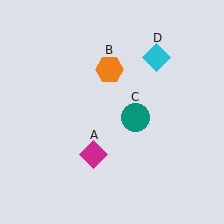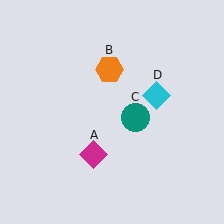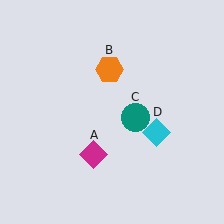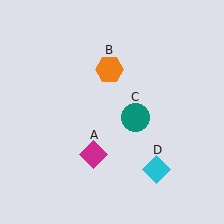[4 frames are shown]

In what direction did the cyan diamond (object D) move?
The cyan diamond (object D) moved down.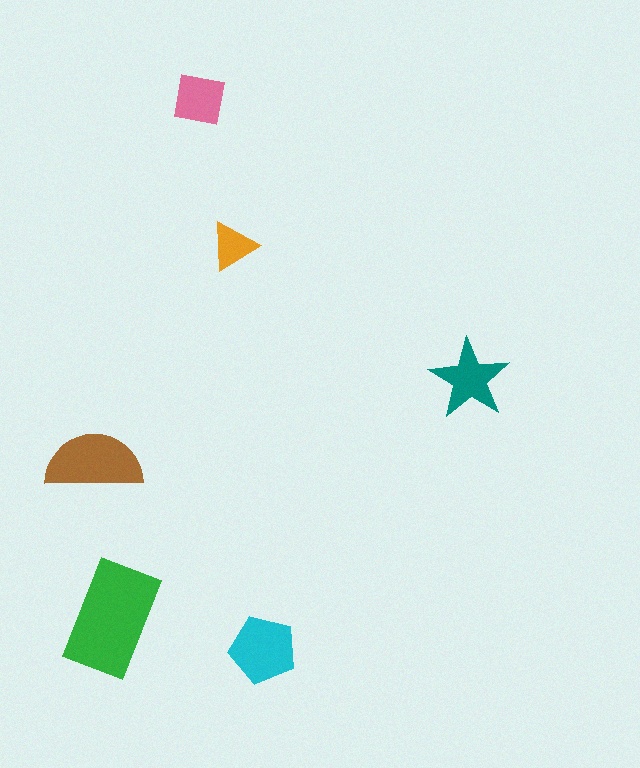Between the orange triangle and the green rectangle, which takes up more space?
The green rectangle.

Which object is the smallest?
The orange triangle.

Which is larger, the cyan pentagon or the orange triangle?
The cyan pentagon.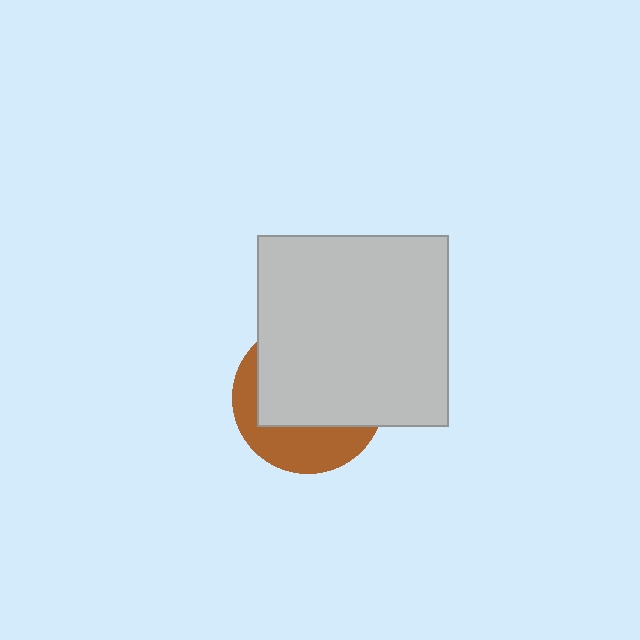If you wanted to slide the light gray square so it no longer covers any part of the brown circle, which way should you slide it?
Slide it up — that is the most direct way to separate the two shapes.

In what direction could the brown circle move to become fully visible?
The brown circle could move down. That would shift it out from behind the light gray square entirely.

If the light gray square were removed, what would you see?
You would see the complete brown circle.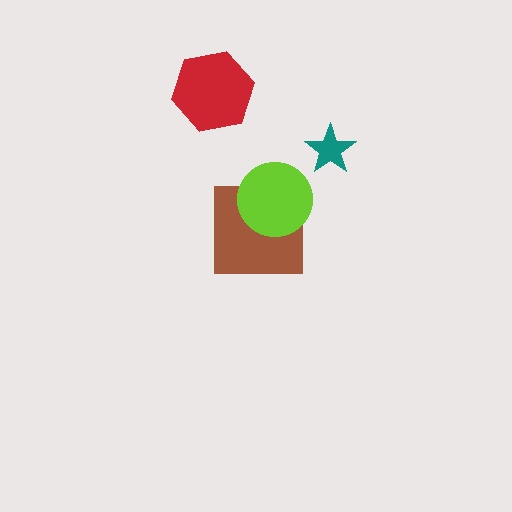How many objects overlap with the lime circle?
1 object overlaps with the lime circle.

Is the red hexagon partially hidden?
No, no other shape covers it.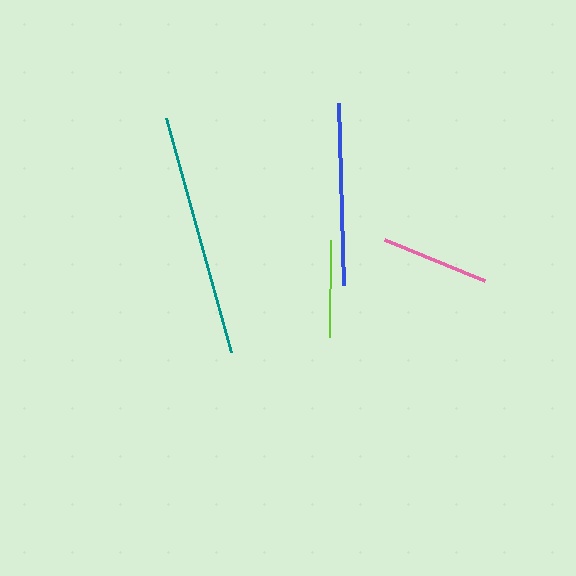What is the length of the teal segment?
The teal segment is approximately 242 pixels long.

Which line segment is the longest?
The teal line is the longest at approximately 242 pixels.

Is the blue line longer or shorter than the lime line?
The blue line is longer than the lime line.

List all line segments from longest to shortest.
From longest to shortest: teal, blue, pink, lime.